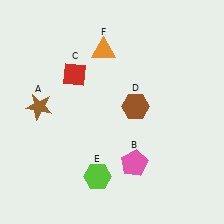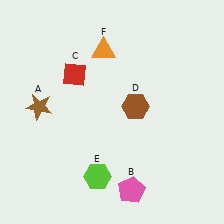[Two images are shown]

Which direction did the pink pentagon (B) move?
The pink pentagon (B) moved down.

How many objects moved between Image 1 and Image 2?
1 object moved between the two images.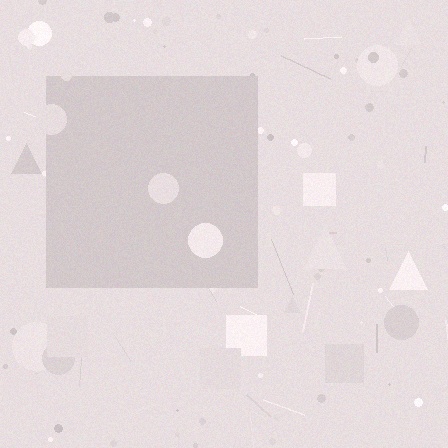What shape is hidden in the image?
A square is hidden in the image.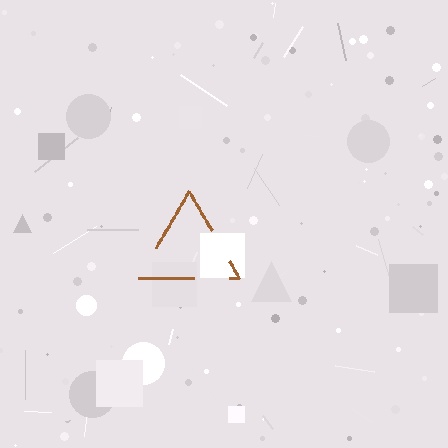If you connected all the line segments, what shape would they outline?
They would outline a triangle.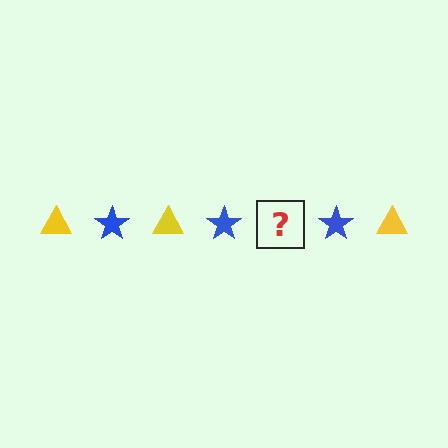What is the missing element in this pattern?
The missing element is a yellow triangle.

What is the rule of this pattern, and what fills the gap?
The rule is that the pattern alternates between yellow triangle and blue star. The gap should be filled with a yellow triangle.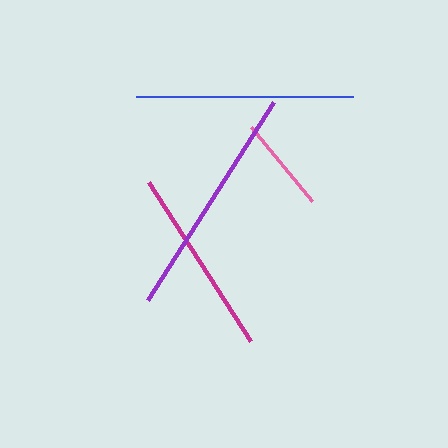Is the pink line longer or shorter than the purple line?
The purple line is longer than the pink line.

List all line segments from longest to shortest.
From longest to shortest: purple, blue, magenta, pink.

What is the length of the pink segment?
The pink segment is approximately 96 pixels long.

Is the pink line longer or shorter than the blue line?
The blue line is longer than the pink line.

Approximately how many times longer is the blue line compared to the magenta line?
The blue line is approximately 1.2 times the length of the magenta line.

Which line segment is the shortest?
The pink line is the shortest at approximately 96 pixels.